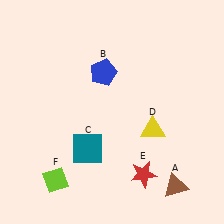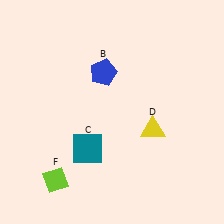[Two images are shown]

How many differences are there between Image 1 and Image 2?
There are 2 differences between the two images.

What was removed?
The brown triangle (A), the red star (E) were removed in Image 2.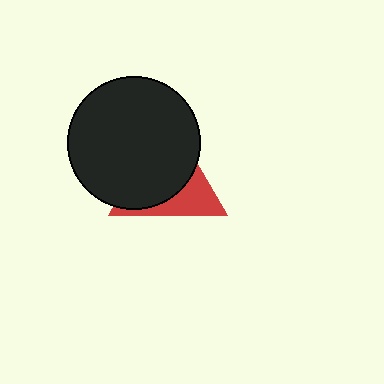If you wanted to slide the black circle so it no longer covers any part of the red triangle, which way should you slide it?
Slide it toward the upper-left — that is the most direct way to separate the two shapes.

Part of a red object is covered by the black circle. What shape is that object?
It is a triangle.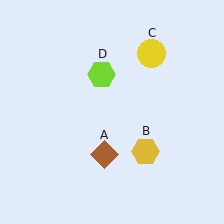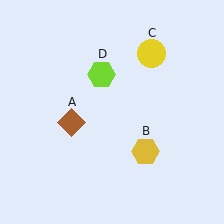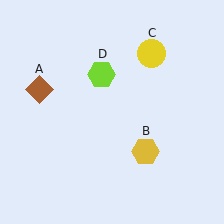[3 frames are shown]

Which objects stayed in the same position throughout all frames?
Yellow hexagon (object B) and yellow circle (object C) and lime hexagon (object D) remained stationary.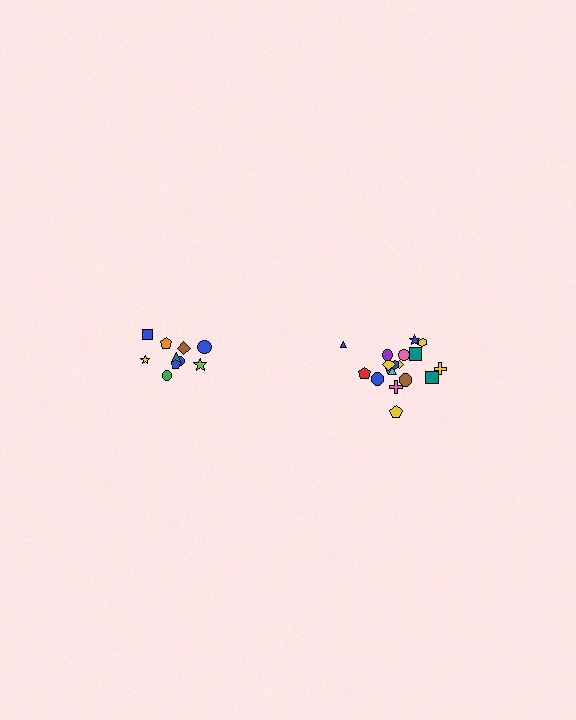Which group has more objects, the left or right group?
The right group.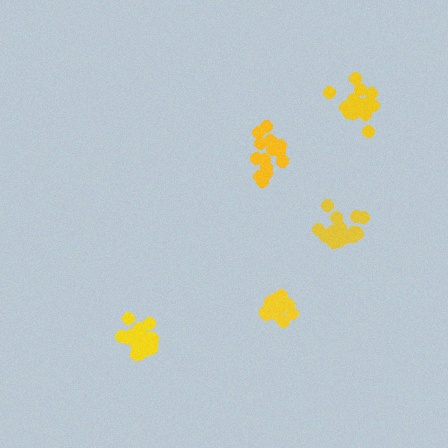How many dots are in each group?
Group 1: 15 dots, Group 2: 21 dots, Group 3: 16 dots, Group 4: 20 dots, Group 5: 16 dots (88 total).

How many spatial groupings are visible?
There are 5 spatial groupings.